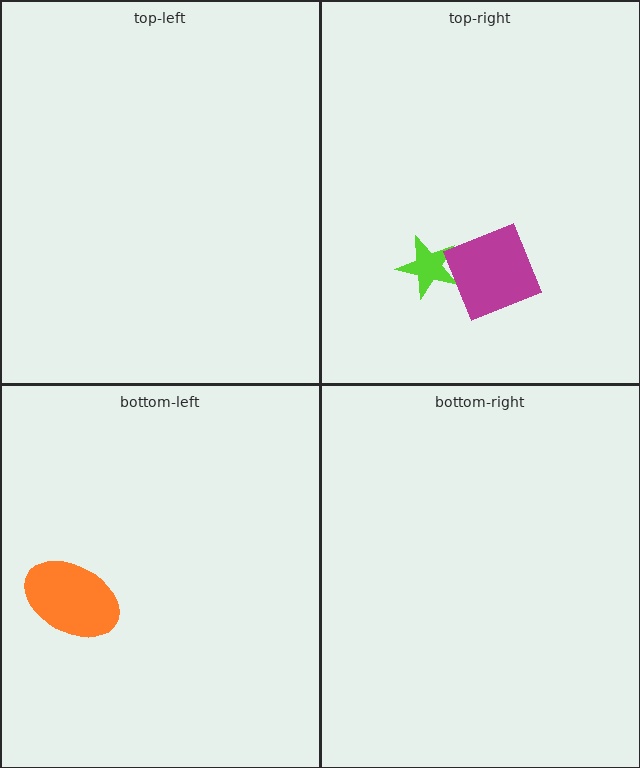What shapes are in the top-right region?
The lime star, the magenta diamond.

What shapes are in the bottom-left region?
The orange ellipse.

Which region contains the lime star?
The top-right region.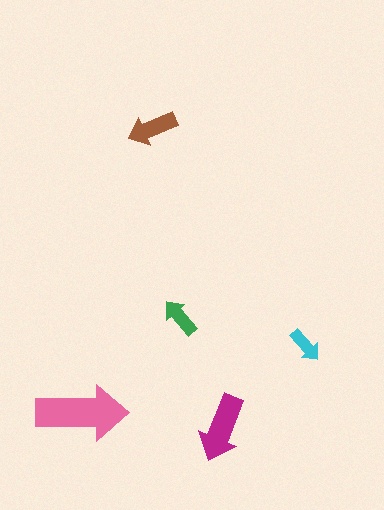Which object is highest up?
The brown arrow is topmost.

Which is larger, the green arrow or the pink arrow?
The pink one.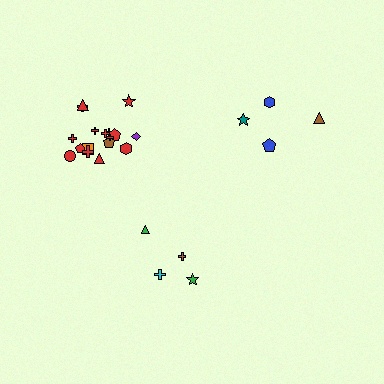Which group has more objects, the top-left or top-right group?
The top-left group.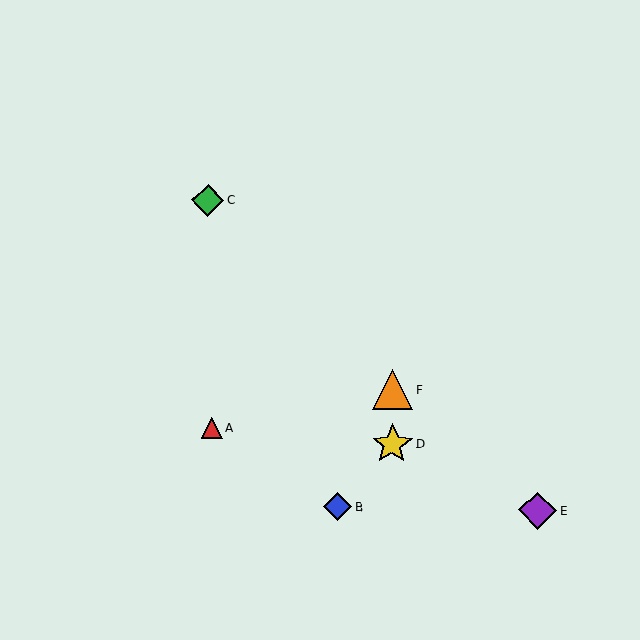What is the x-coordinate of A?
Object A is at x≈211.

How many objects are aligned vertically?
2 objects (D, F) are aligned vertically.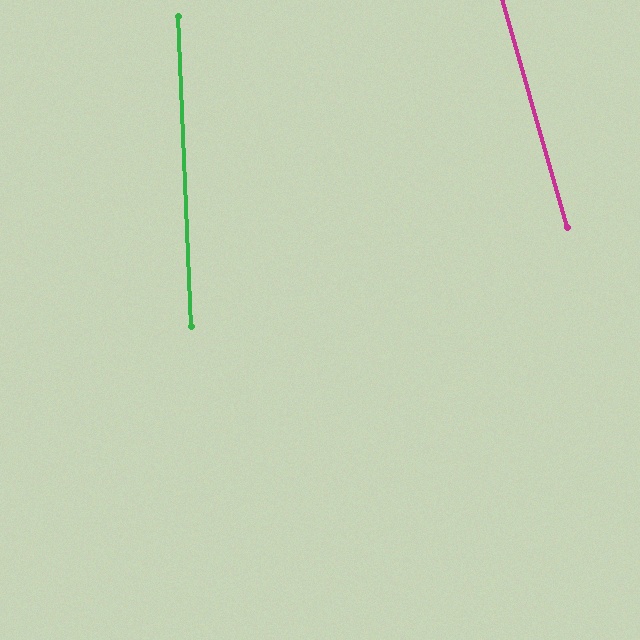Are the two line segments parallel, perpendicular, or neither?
Neither parallel nor perpendicular — they differ by about 13°.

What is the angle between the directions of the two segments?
Approximately 13 degrees.